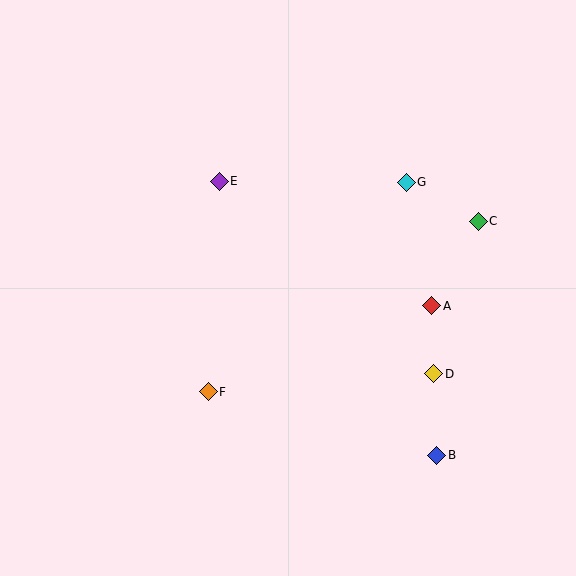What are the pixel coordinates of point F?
Point F is at (208, 392).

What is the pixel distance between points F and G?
The distance between F and G is 288 pixels.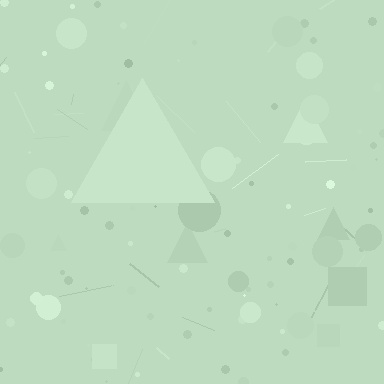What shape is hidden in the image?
A triangle is hidden in the image.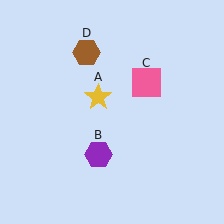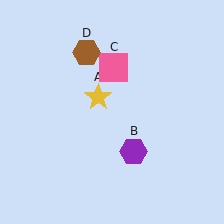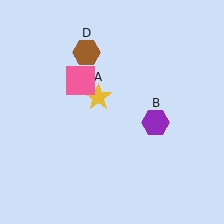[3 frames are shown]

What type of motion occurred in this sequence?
The purple hexagon (object B), pink square (object C) rotated counterclockwise around the center of the scene.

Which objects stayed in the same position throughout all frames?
Yellow star (object A) and brown hexagon (object D) remained stationary.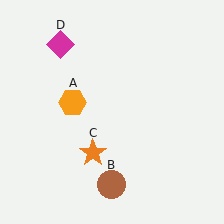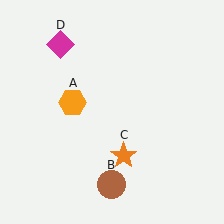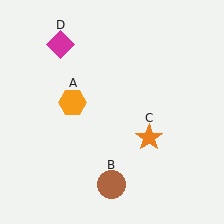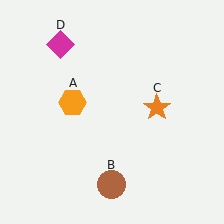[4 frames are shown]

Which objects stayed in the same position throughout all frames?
Orange hexagon (object A) and brown circle (object B) and magenta diamond (object D) remained stationary.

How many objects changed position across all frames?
1 object changed position: orange star (object C).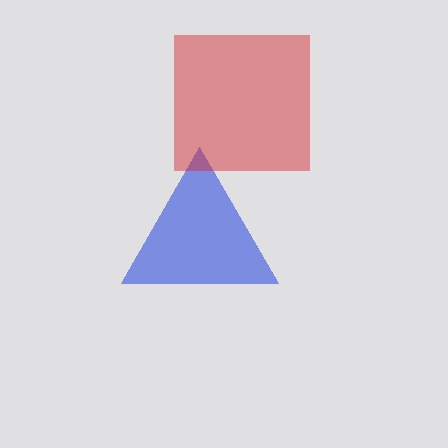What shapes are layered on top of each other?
The layered shapes are: a blue triangle, a red square.